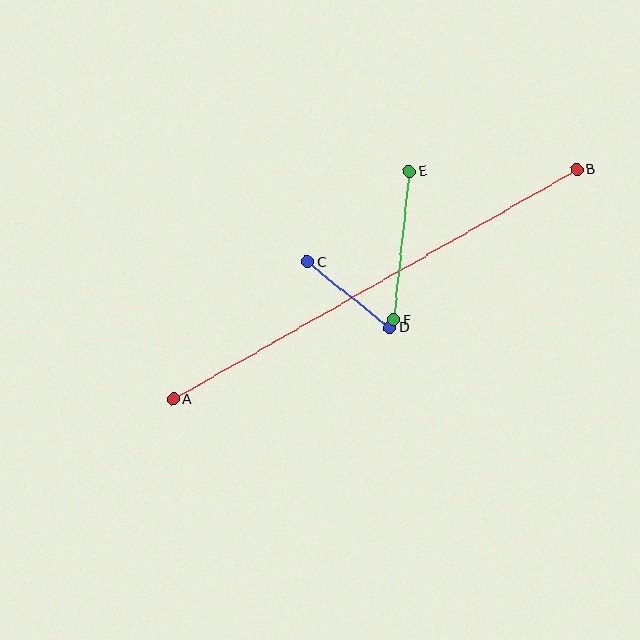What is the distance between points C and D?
The distance is approximately 105 pixels.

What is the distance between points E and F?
The distance is approximately 150 pixels.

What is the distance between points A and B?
The distance is approximately 465 pixels.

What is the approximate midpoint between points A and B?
The midpoint is at approximately (375, 284) pixels.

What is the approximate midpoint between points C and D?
The midpoint is at approximately (349, 295) pixels.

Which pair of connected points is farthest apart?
Points A and B are farthest apart.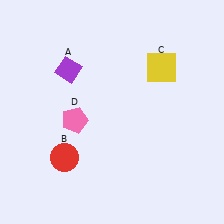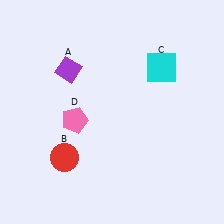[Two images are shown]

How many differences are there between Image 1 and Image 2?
There is 1 difference between the two images.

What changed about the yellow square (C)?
In Image 1, C is yellow. In Image 2, it changed to cyan.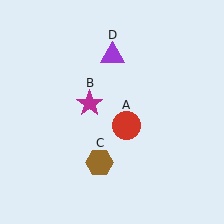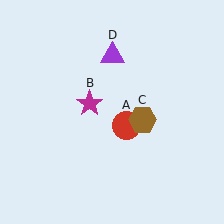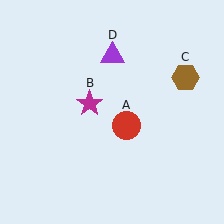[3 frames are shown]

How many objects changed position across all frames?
1 object changed position: brown hexagon (object C).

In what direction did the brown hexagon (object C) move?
The brown hexagon (object C) moved up and to the right.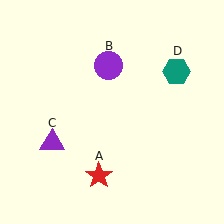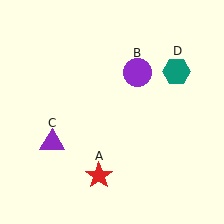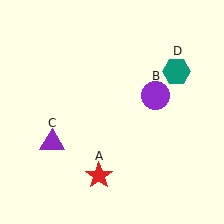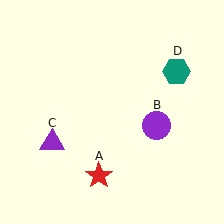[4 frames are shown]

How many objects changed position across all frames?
1 object changed position: purple circle (object B).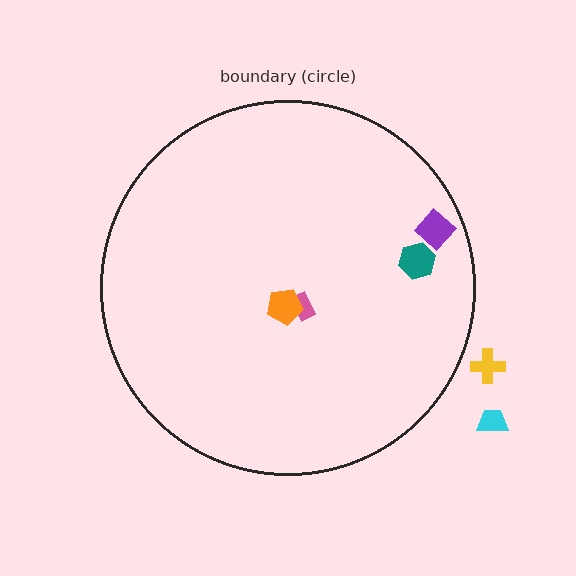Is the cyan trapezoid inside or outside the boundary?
Outside.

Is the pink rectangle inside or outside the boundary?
Inside.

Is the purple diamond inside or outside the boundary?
Inside.